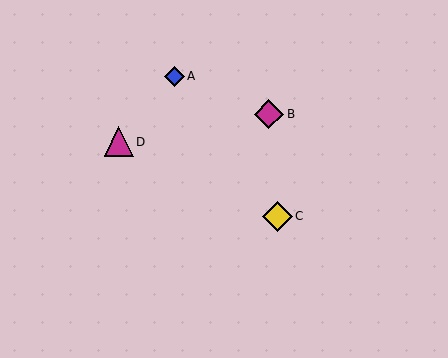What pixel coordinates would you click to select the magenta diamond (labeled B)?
Click at (269, 114) to select the magenta diamond B.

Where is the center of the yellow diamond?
The center of the yellow diamond is at (277, 216).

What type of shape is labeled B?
Shape B is a magenta diamond.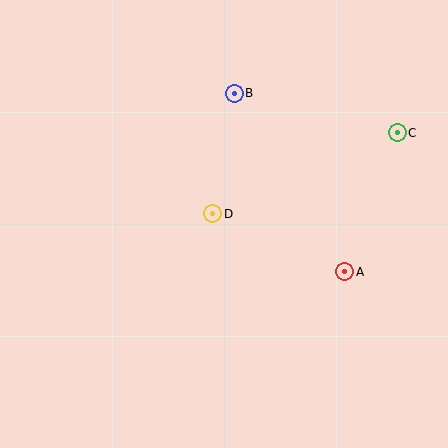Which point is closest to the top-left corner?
Point B is closest to the top-left corner.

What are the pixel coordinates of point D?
Point D is at (213, 214).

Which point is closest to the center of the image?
Point D at (213, 214) is closest to the center.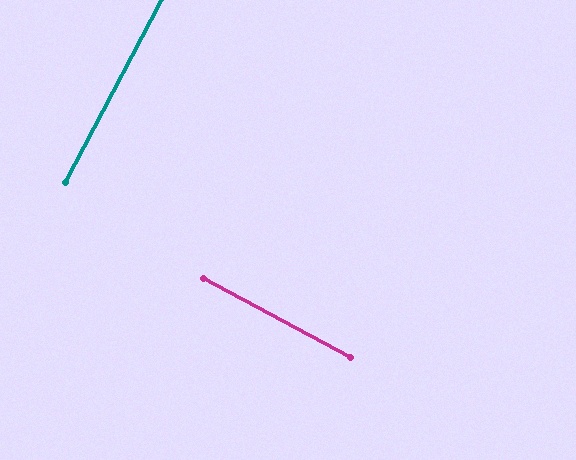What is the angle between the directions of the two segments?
Approximately 90 degrees.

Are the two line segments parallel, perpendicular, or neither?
Perpendicular — they meet at approximately 90°.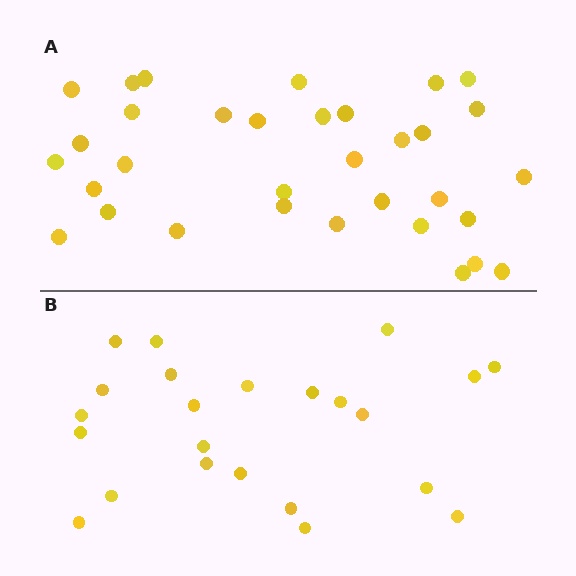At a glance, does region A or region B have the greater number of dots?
Region A (the top region) has more dots.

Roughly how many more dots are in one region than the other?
Region A has roughly 10 or so more dots than region B.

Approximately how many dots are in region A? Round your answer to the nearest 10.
About 30 dots. (The exact count is 33, which rounds to 30.)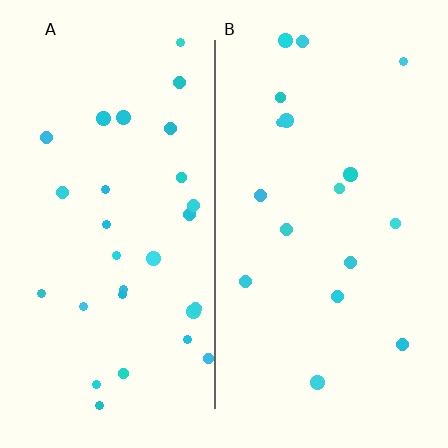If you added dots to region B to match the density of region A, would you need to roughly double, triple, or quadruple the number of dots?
Approximately double.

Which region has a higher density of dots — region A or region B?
A (the left).